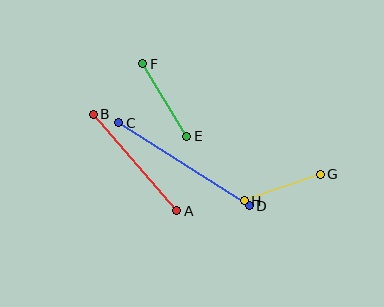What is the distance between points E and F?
The distance is approximately 84 pixels.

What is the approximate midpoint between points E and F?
The midpoint is at approximately (165, 100) pixels.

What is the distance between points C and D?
The distance is approximately 155 pixels.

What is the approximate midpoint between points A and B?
The midpoint is at approximately (135, 163) pixels.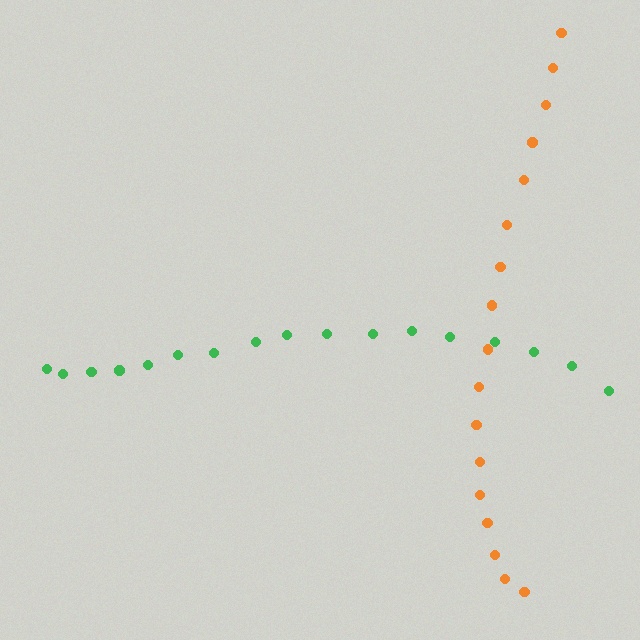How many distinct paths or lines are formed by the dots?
There are 2 distinct paths.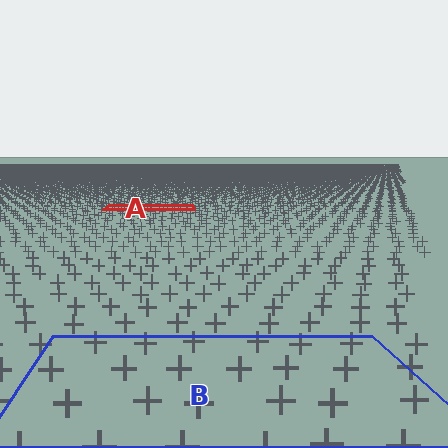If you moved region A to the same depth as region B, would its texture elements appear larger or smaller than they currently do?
They would appear larger. At a closer depth, the same texture elements are projected at a bigger on-screen size.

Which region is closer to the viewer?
Region B is closer. The texture elements there are larger and more spread out.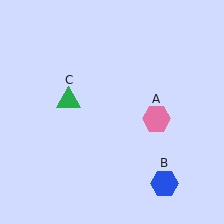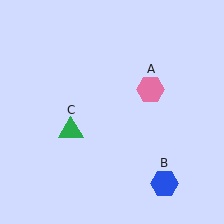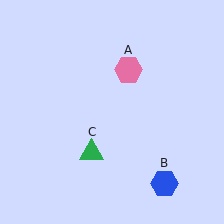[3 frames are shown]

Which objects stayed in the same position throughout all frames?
Blue hexagon (object B) remained stationary.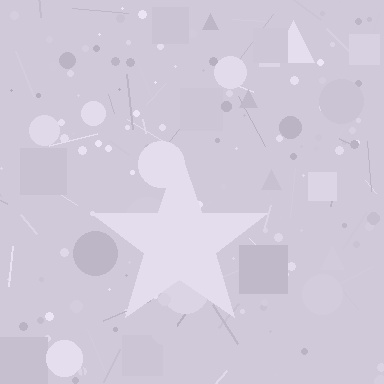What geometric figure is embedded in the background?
A star is embedded in the background.